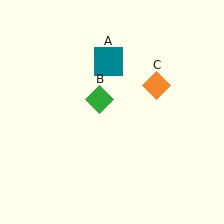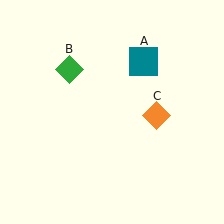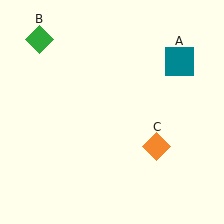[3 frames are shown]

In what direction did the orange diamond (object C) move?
The orange diamond (object C) moved down.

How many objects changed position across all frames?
3 objects changed position: teal square (object A), green diamond (object B), orange diamond (object C).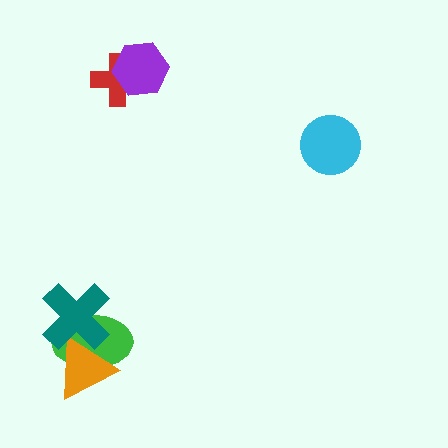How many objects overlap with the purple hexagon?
1 object overlaps with the purple hexagon.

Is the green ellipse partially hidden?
Yes, it is partially covered by another shape.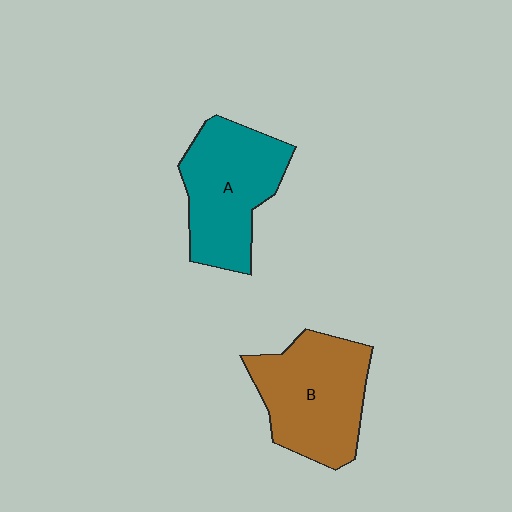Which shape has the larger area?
Shape B (brown).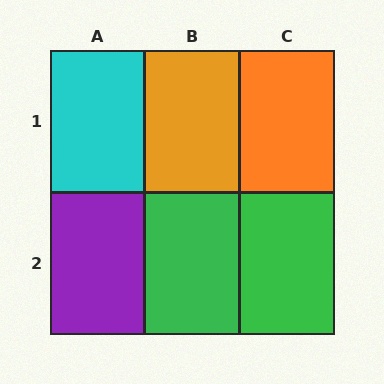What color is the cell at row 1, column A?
Cyan.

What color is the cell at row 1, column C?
Orange.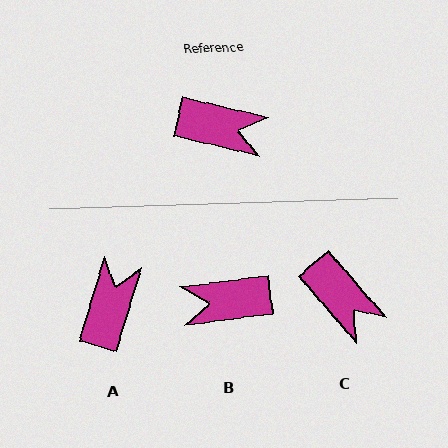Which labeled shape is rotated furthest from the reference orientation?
B, about 159 degrees away.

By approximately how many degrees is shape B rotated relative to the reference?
Approximately 159 degrees clockwise.